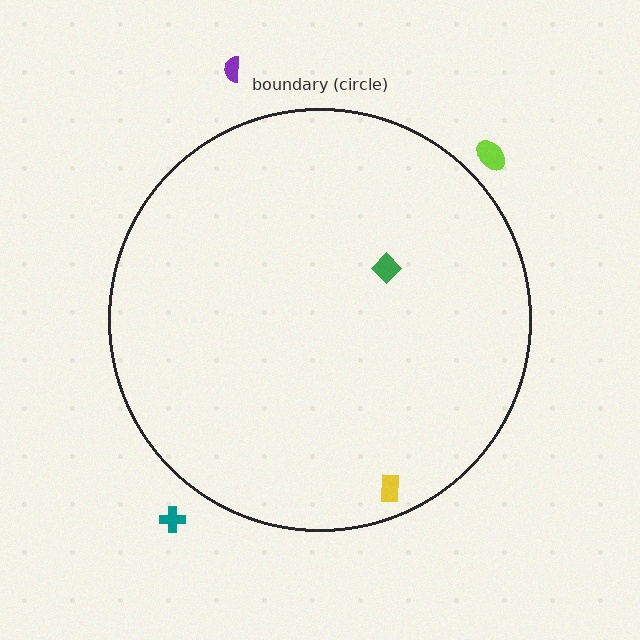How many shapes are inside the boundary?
2 inside, 3 outside.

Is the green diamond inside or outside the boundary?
Inside.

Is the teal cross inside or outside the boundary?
Outside.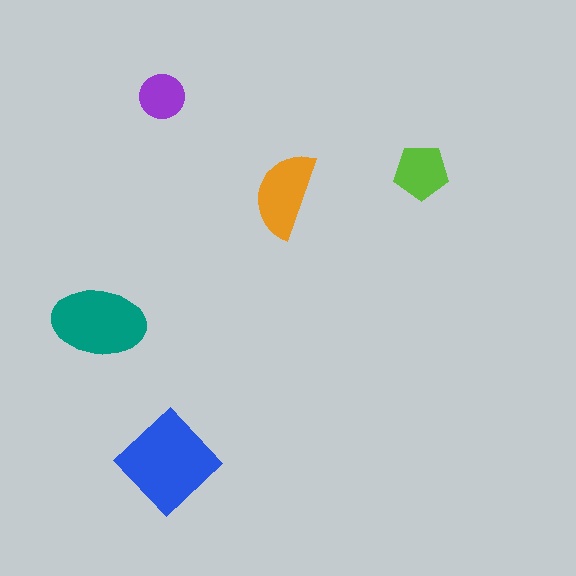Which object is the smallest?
The purple circle.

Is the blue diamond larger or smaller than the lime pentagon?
Larger.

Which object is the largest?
The blue diamond.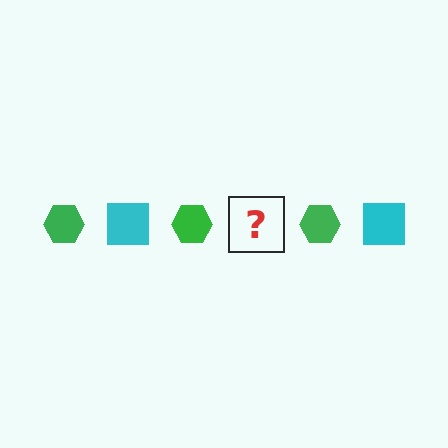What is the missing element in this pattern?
The missing element is a cyan square.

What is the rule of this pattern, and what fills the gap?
The rule is that the pattern alternates between green hexagon and cyan square. The gap should be filled with a cyan square.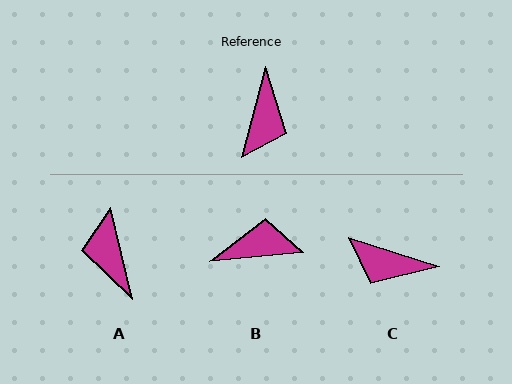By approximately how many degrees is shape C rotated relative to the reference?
Approximately 93 degrees clockwise.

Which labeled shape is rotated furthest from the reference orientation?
A, about 152 degrees away.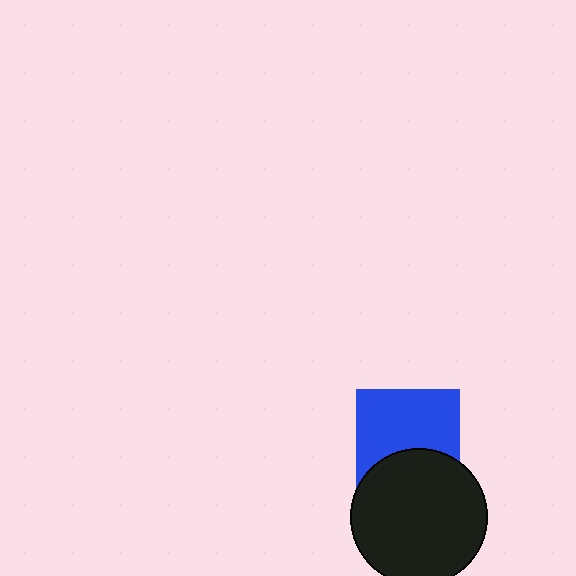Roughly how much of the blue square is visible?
About half of it is visible (roughly 65%).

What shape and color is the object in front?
The object in front is a black circle.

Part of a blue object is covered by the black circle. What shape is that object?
It is a square.